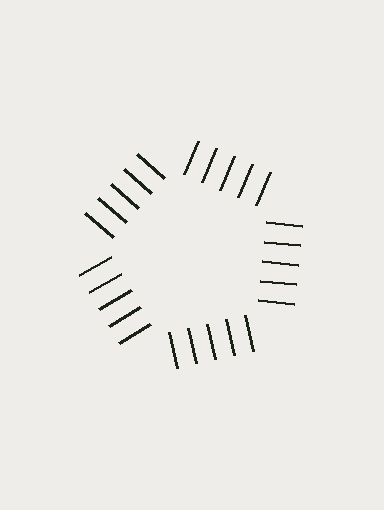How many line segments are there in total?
25 — 5 along each of the 5 edges.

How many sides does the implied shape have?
5 sides — the line-ends trace a pentagon.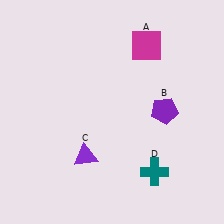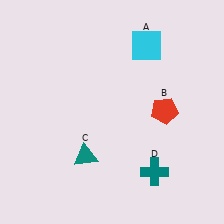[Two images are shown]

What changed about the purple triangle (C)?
In Image 1, C is purple. In Image 2, it changed to teal.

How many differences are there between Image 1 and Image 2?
There are 3 differences between the two images.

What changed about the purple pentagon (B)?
In Image 1, B is purple. In Image 2, it changed to red.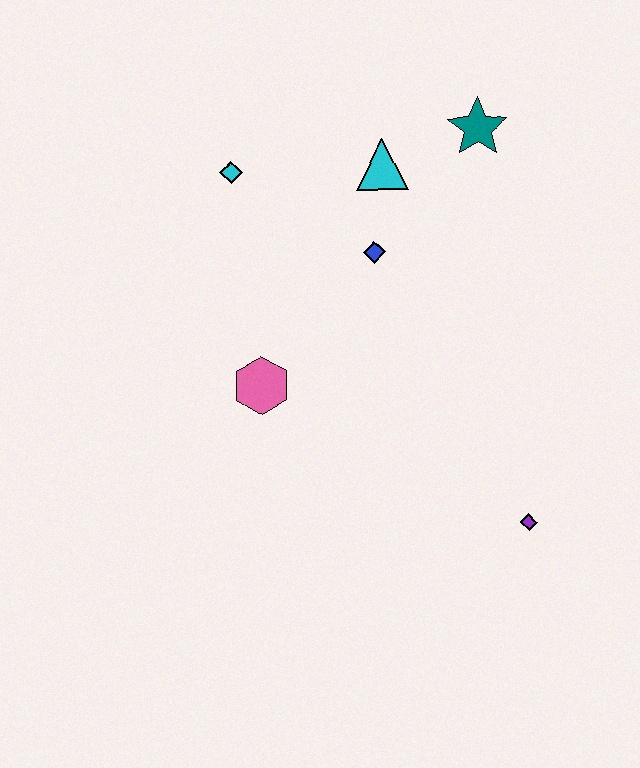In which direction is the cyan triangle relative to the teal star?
The cyan triangle is to the left of the teal star.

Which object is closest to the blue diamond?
The cyan triangle is closest to the blue diamond.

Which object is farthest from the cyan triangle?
The purple diamond is farthest from the cyan triangle.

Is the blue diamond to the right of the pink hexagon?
Yes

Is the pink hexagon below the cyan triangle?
Yes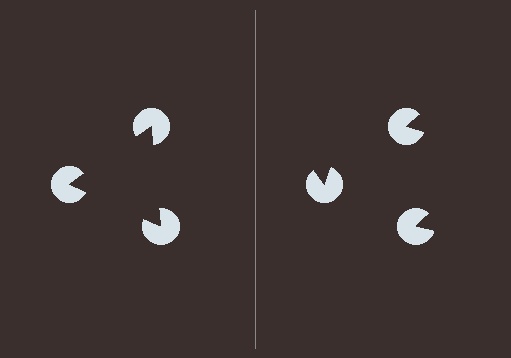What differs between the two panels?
The pac-man discs are positioned identically on both sides; only the wedge orientations differ. On the left they align to a triangle; on the right they are misaligned.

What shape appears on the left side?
An illusory triangle.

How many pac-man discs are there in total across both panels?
6 — 3 on each side.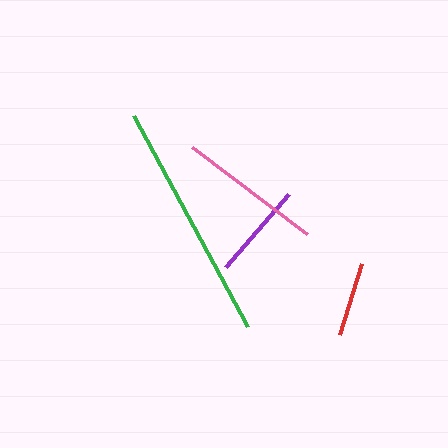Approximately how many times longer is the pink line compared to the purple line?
The pink line is approximately 1.5 times the length of the purple line.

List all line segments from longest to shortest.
From longest to shortest: green, pink, purple, red.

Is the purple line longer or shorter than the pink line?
The pink line is longer than the purple line.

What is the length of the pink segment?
The pink segment is approximately 143 pixels long.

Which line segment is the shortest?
The red line is the shortest at approximately 75 pixels.